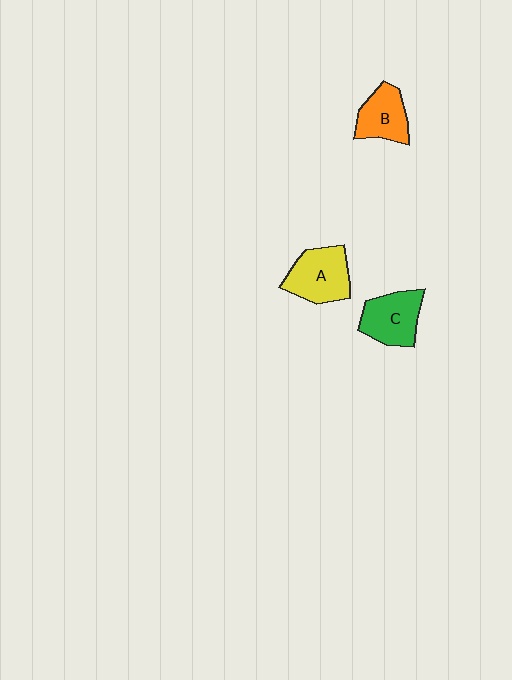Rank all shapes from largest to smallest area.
From largest to smallest: A (yellow), C (green), B (orange).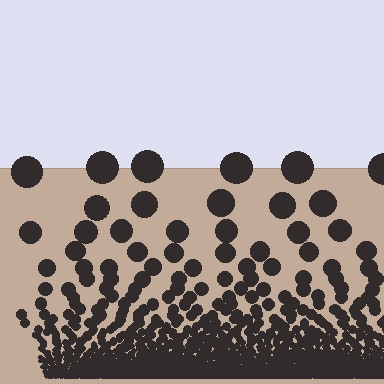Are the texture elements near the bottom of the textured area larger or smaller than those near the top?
Smaller. The gradient is inverted — elements near the bottom are smaller and denser.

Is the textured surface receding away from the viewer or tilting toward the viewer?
The surface appears to tilt toward the viewer. Texture elements get larger and sparser toward the top.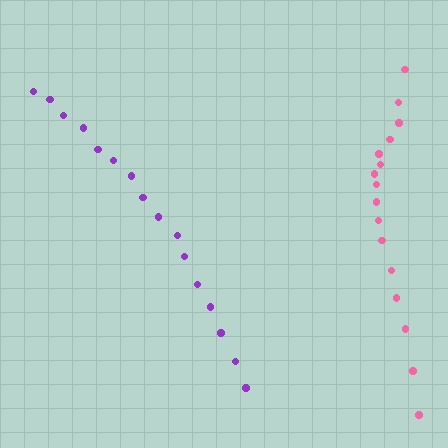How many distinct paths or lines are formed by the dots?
There are 2 distinct paths.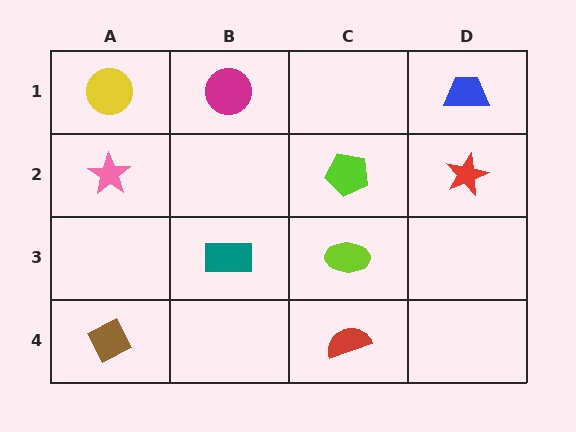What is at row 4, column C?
A red semicircle.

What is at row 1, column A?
A yellow circle.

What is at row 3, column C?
A lime ellipse.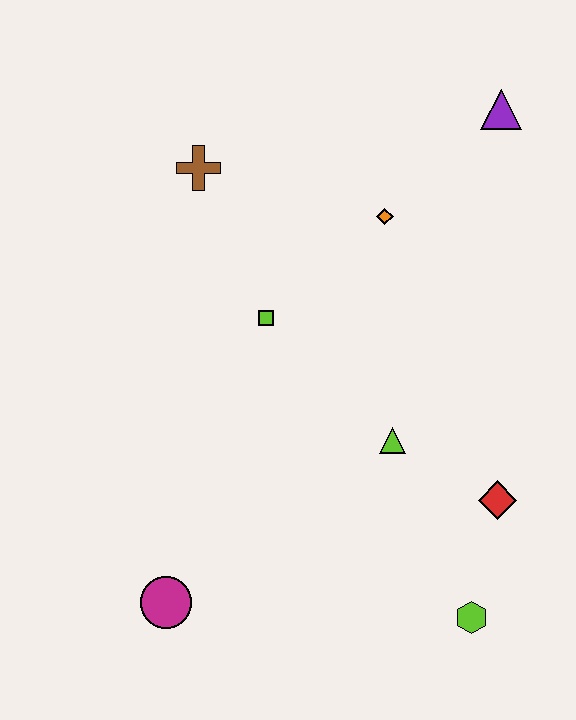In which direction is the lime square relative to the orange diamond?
The lime square is to the left of the orange diamond.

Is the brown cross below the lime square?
No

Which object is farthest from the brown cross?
The lime hexagon is farthest from the brown cross.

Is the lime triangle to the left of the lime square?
No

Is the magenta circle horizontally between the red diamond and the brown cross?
No